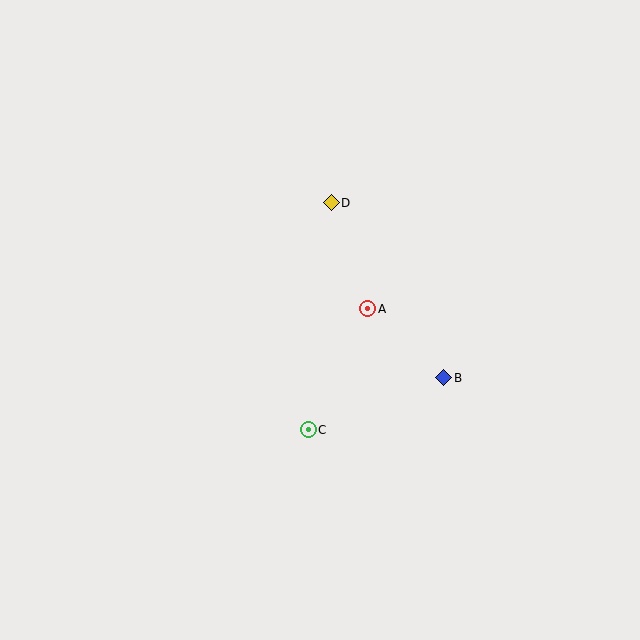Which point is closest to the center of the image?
Point A at (368, 309) is closest to the center.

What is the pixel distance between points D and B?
The distance between D and B is 208 pixels.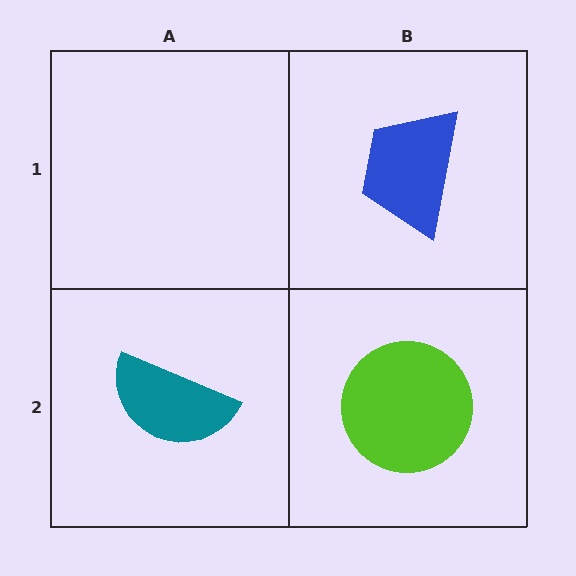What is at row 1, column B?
A blue trapezoid.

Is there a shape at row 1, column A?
No, that cell is empty.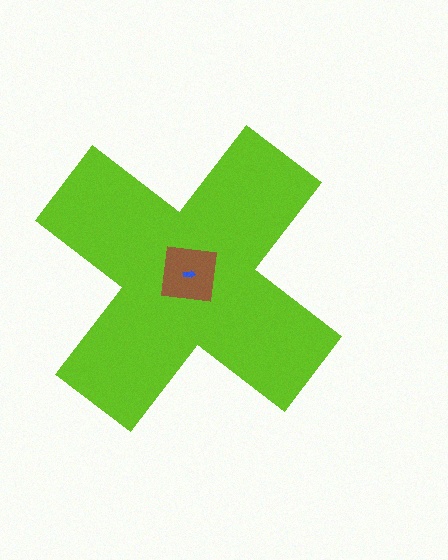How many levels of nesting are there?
3.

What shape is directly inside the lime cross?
The brown square.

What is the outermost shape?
The lime cross.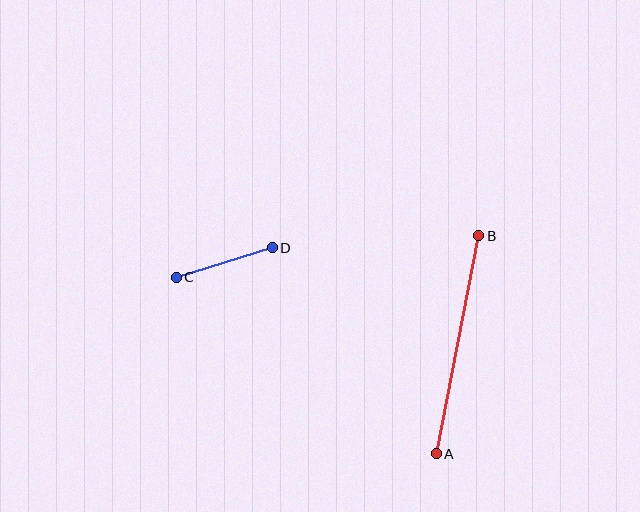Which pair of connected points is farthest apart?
Points A and B are farthest apart.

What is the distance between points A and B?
The distance is approximately 222 pixels.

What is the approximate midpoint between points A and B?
The midpoint is at approximately (457, 345) pixels.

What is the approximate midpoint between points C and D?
The midpoint is at approximately (224, 263) pixels.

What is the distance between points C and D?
The distance is approximately 101 pixels.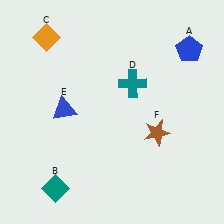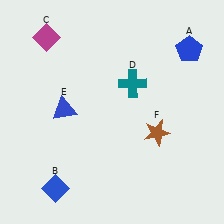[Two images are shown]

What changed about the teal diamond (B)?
In Image 1, B is teal. In Image 2, it changed to blue.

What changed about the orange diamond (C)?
In Image 1, C is orange. In Image 2, it changed to magenta.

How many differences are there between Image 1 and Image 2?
There are 2 differences between the two images.